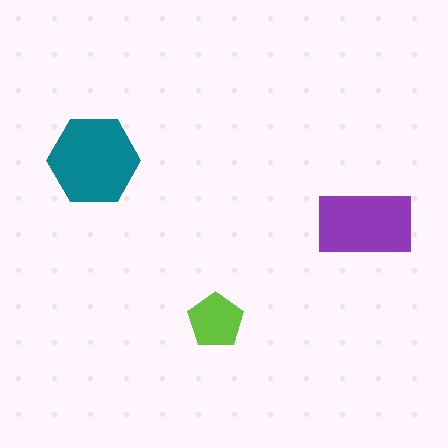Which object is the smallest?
The lime pentagon.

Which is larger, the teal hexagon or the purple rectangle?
The teal hexagon.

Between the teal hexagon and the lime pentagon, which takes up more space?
The teal hexagon.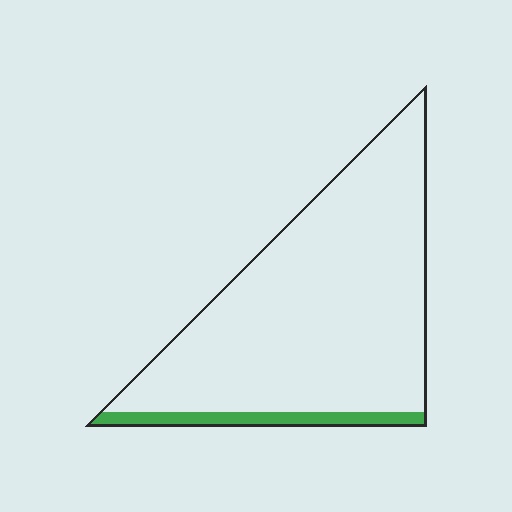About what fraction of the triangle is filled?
About one tenth (1/10).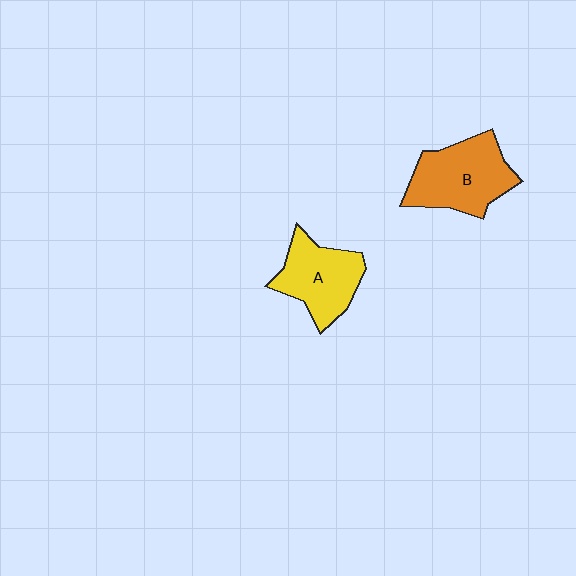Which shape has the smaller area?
Shape A (yellow).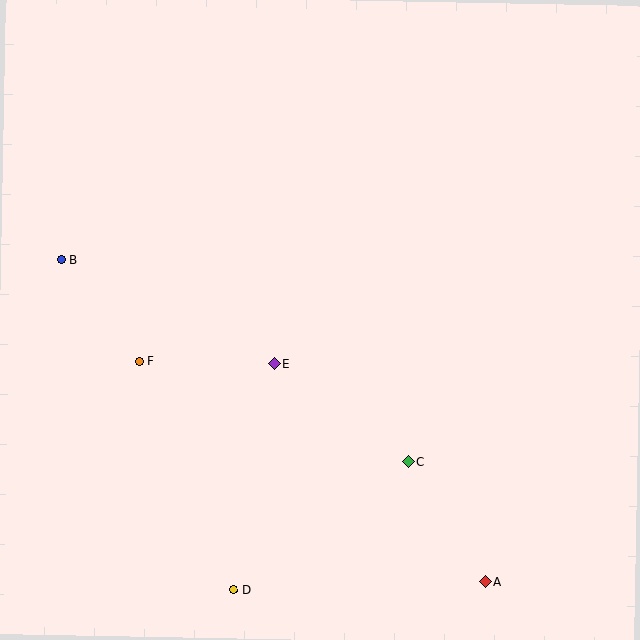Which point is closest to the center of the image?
Point E at (274, 364) is closest to the center.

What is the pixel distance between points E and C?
The distance between E and C is 166 pixels.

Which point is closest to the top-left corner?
Point B is closest to the top-left corner.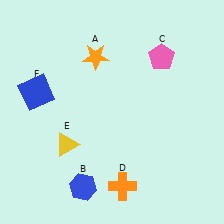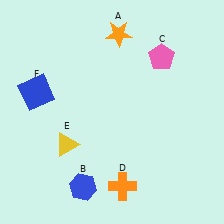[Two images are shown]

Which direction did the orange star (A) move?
The orange star (A) moved right.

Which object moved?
The orange star (A) moved right.